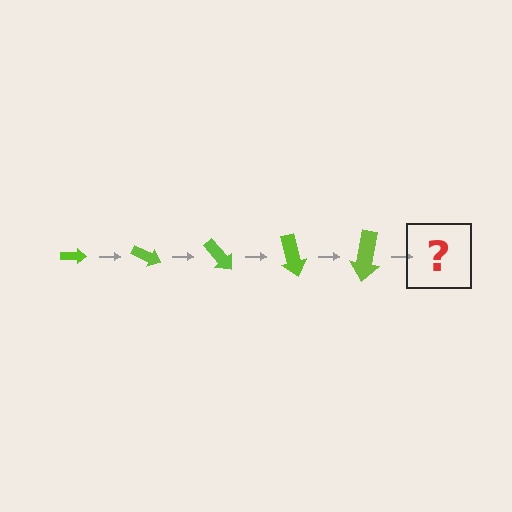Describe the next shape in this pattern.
It should be an arrow, larger than the previous one and rotated 125 degrees from the start.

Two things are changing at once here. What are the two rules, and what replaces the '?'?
The two rules are that the arrow grows larger each step and it rotates 25 degrees each step. The '?' should be an arrow, larger than the previous one and rotated 125 degrees from the start.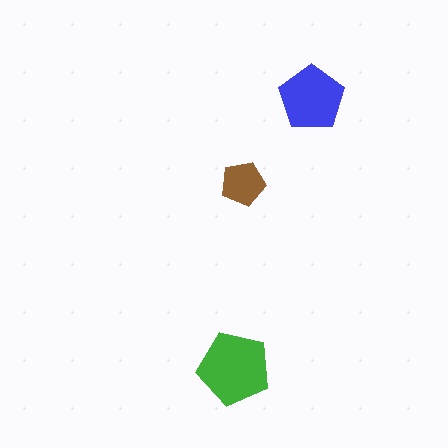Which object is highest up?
The blue pentagon is topmost.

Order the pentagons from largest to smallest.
the green one, the blue one, the brown one.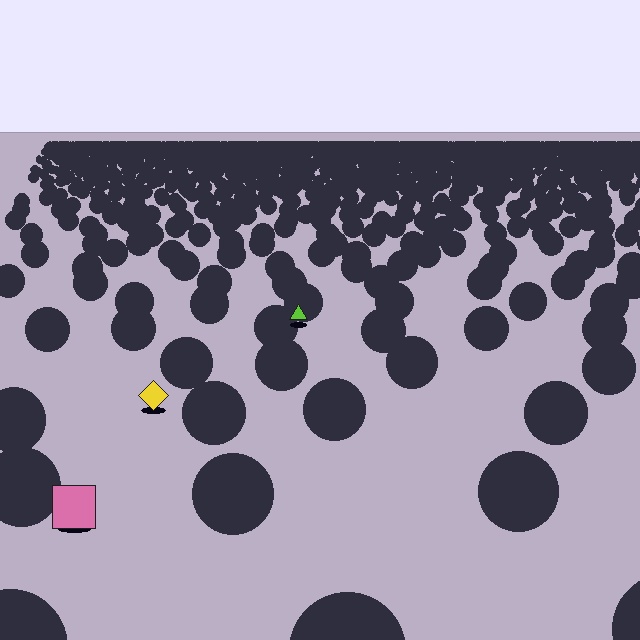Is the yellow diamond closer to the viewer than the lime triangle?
Yes. The yellow diamond is closer — you can tell from the texture gradient: the ground texture is coarser near it.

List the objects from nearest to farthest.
From nearest to farthest: the pink square, the yellow diamond, the lime triangle.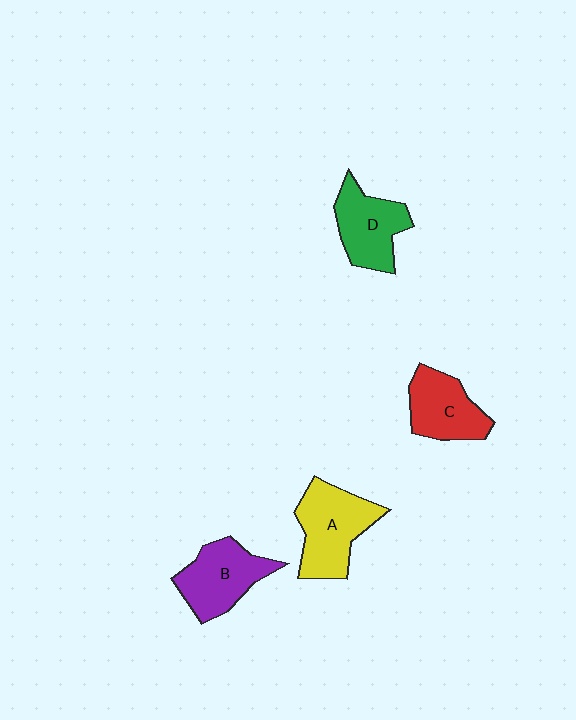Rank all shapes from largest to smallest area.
From largest to smallest: A (yellow), B (purple), D (green), C (red).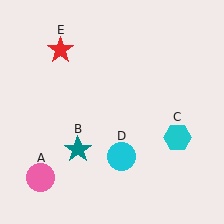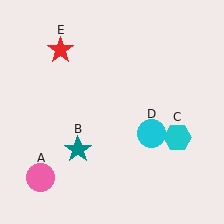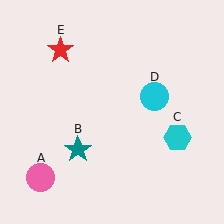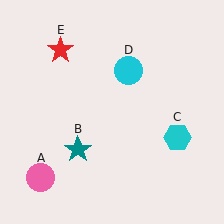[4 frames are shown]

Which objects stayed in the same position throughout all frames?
Pink circle (object A) and teal star (object B) and cyan hexagon (object C) and red star (object E) remained stationary.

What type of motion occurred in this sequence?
The cyan circle (object D) rotated counterclockwise around the center of the scene.